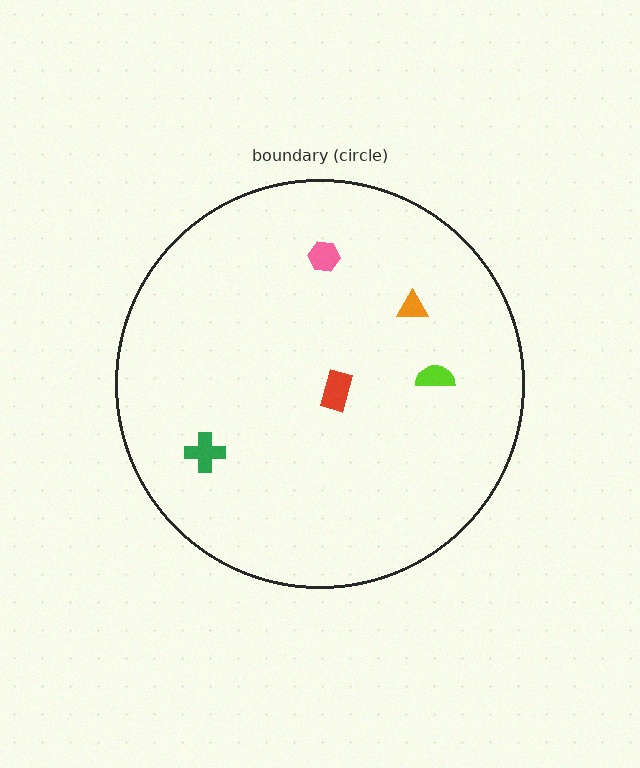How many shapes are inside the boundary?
5 inside, 0 outside.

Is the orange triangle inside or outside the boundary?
Inside.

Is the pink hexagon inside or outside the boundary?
Inside.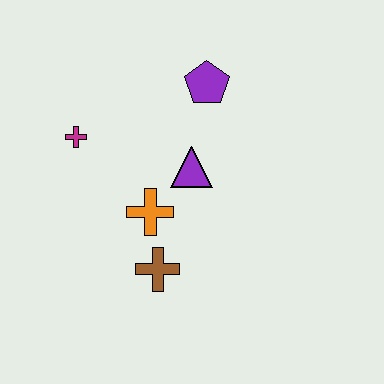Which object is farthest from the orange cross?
The purple pentagon is farthest from the orange cross.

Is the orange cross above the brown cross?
Yes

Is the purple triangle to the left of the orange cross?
No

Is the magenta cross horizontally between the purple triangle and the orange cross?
No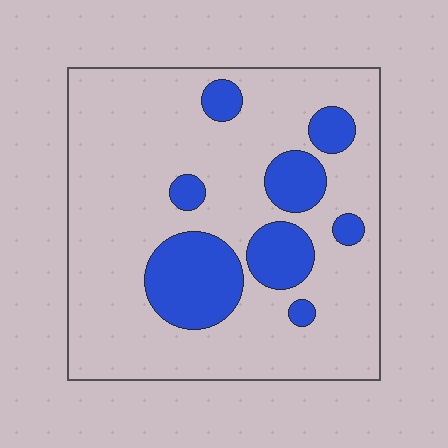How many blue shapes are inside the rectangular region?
8.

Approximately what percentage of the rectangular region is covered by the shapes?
Approximately 20%.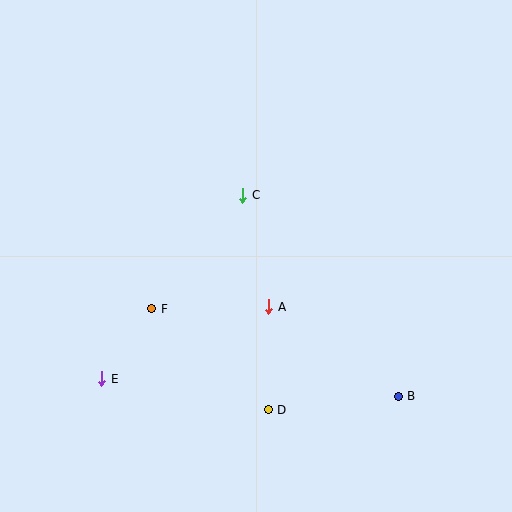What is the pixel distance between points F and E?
The distance between F and E is 86 pixels.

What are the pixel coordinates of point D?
Point D is at (268, 410).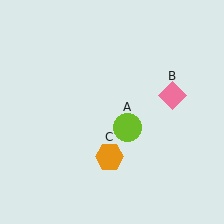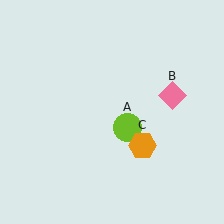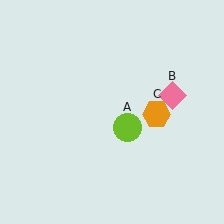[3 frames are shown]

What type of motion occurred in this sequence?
The orange hexagon (object C) rotated counterclockwise around the center of the scene.